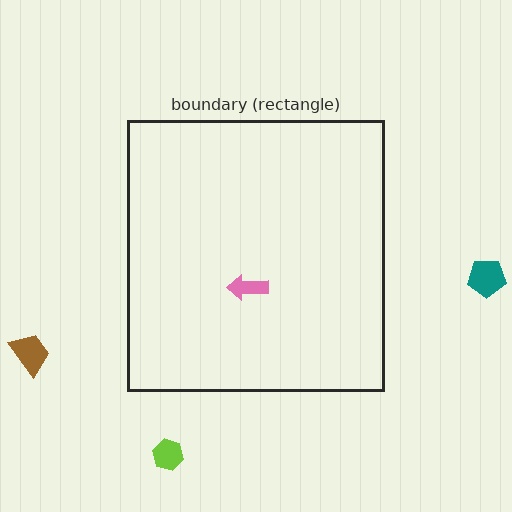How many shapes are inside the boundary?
1 inside, 3 outside.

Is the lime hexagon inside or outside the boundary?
Outside.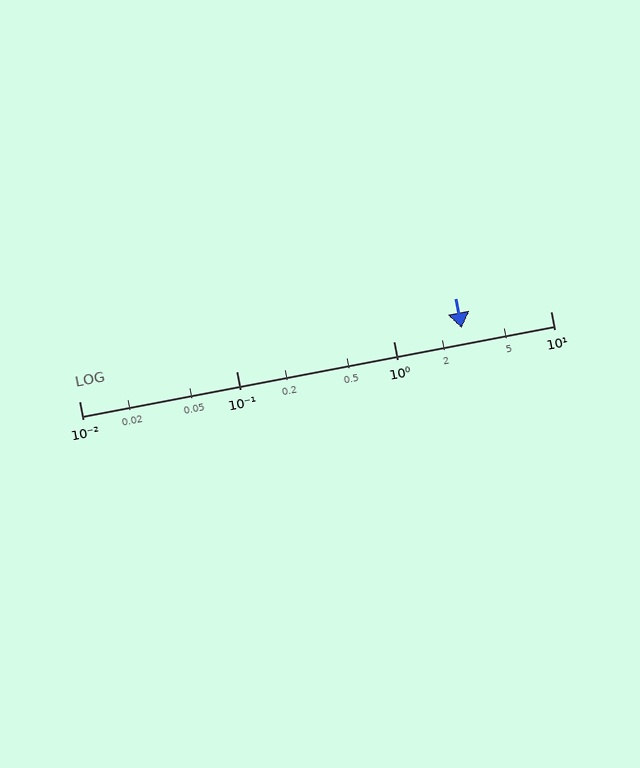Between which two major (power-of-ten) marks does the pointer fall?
The pointer is between 1 and 10.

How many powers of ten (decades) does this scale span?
The scale spans 3 decades, from 0.01 to 10.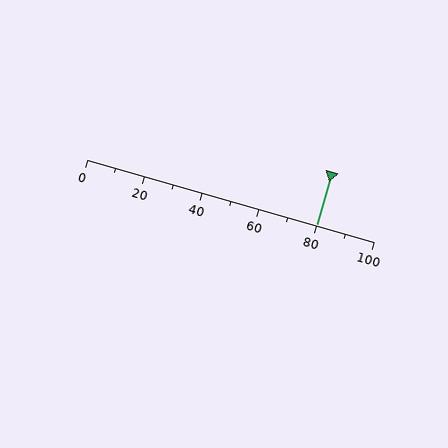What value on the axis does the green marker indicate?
The marker indicates approximately 80.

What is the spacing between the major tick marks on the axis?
The major ticks are spaced 20 apart.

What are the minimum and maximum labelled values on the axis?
The axis runs from 0 to 100.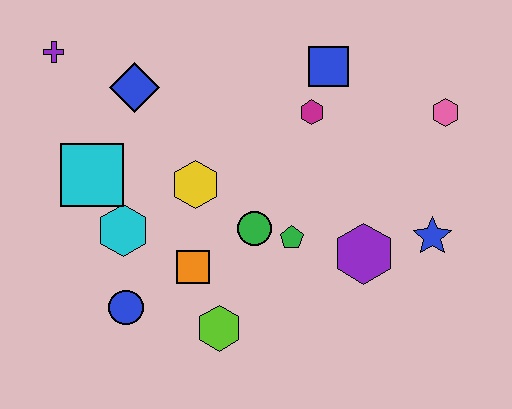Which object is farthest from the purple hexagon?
The purple cross is farthest from the purple hexagon.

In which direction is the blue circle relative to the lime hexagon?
The blue circle is to the left of the lime hexagon.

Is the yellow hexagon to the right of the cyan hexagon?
Yes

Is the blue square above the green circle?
Yes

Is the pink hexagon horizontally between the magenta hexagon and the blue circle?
No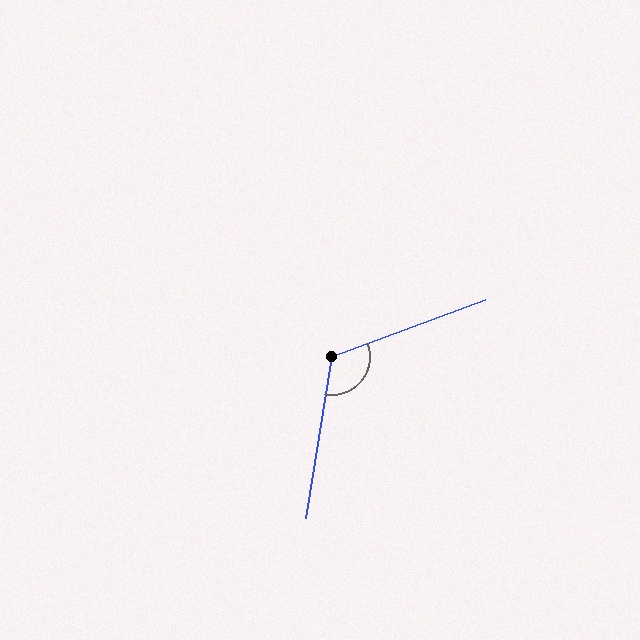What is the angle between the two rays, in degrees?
Approximately 120 degrees.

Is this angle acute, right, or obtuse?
It is obtuse.